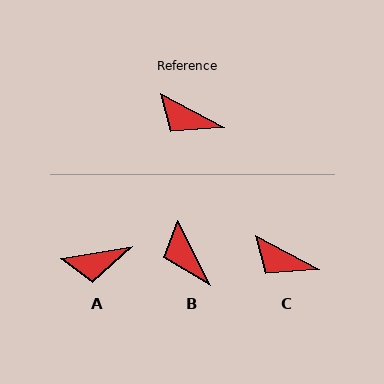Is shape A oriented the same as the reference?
No, it is off by about 38 degrees.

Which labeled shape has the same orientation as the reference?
C.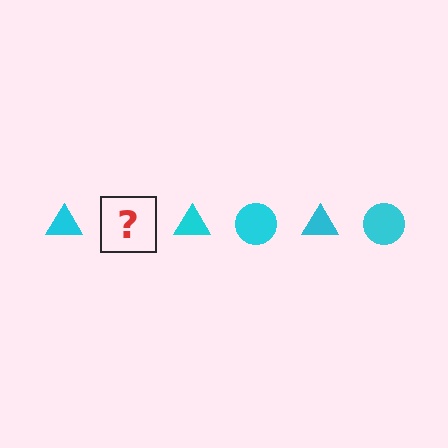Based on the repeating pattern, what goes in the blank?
The blank should be a cyan circle.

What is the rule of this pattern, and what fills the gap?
The rule is that the pattern cycles through triangle, circle shapes in cyan. The gap should be filled with a cyan circle.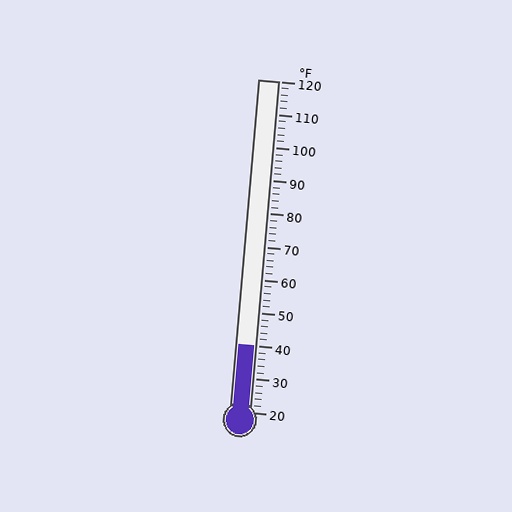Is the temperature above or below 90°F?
The temperature is below 90°F.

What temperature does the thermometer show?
The thermometer shows approximately 40°F.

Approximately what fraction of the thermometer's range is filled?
The thermometer is filled to approximately 20% of its range.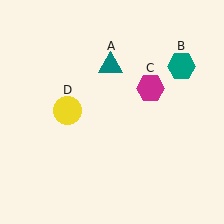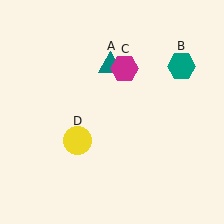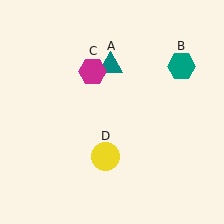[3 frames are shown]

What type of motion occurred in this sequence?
The magenta hexagon (object C), yellow circle (object D) rotated counterclockwise around the center of the scene.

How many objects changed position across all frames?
2 objects changed position: magenta hexagon (object C), yellow circle (object D).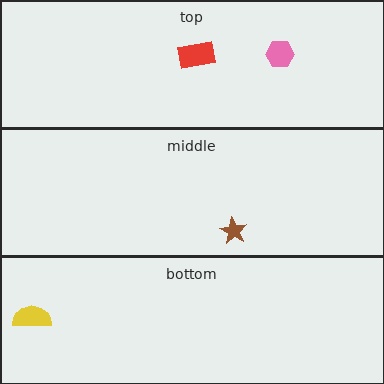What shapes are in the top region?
The red rectangle, the pink hexagon.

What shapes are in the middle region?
The brown star.